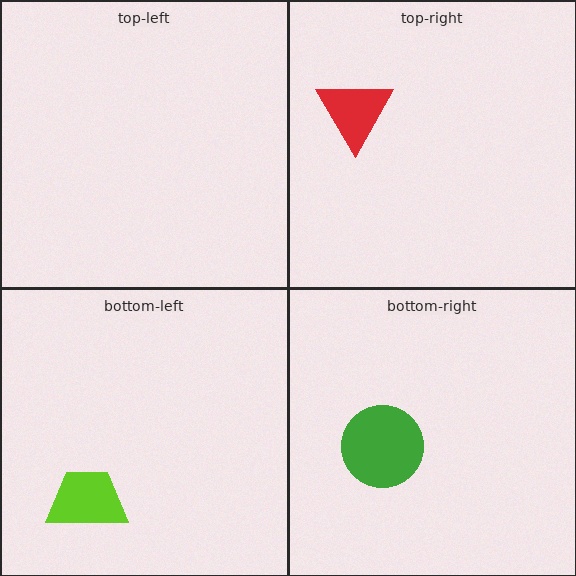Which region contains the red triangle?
The top-right region.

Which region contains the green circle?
The bottom-right region.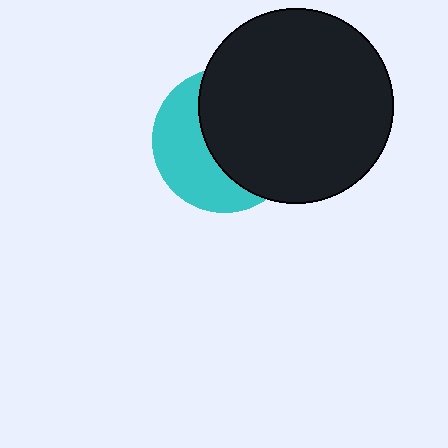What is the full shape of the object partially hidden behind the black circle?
The partially hidden object is a cyan circle.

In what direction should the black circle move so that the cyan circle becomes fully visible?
The black circle should move right. That is the shortest direction to clear the overlap and leave the cyan circle fully visible.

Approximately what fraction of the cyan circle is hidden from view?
Roughly 58% of the cyan circle is hidden behind the black circle.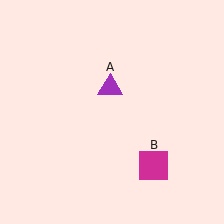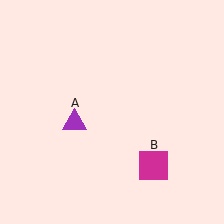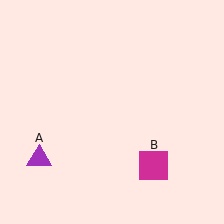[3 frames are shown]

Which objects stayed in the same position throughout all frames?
Magenta square (object B) remained stationary.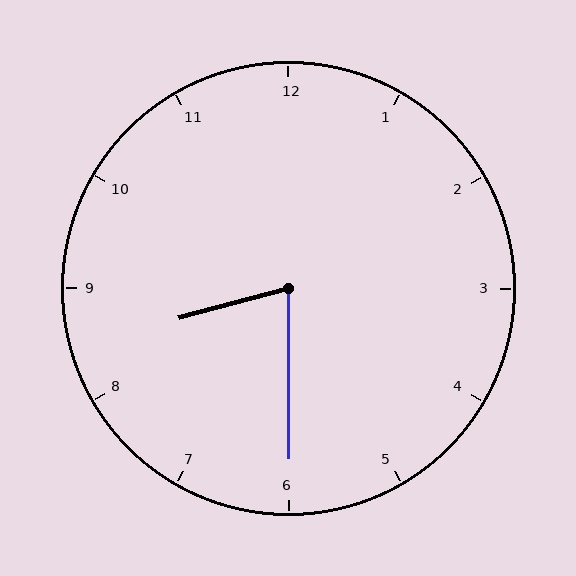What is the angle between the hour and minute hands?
Approximately 75 degrees.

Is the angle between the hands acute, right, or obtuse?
It is acute.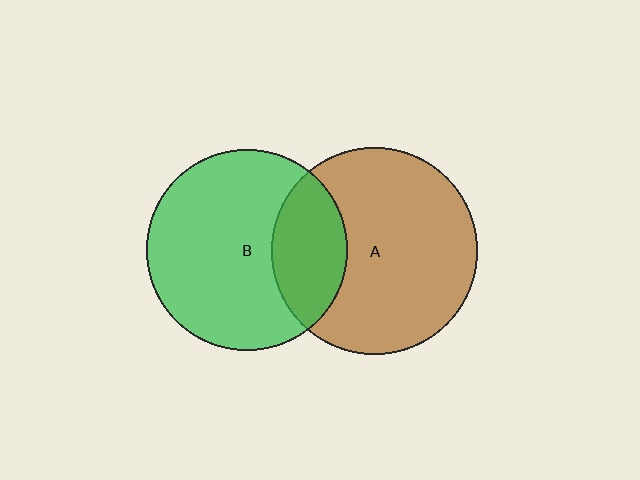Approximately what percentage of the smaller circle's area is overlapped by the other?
Approximately 25%.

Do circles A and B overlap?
Yes.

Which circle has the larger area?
Circle A (brown).